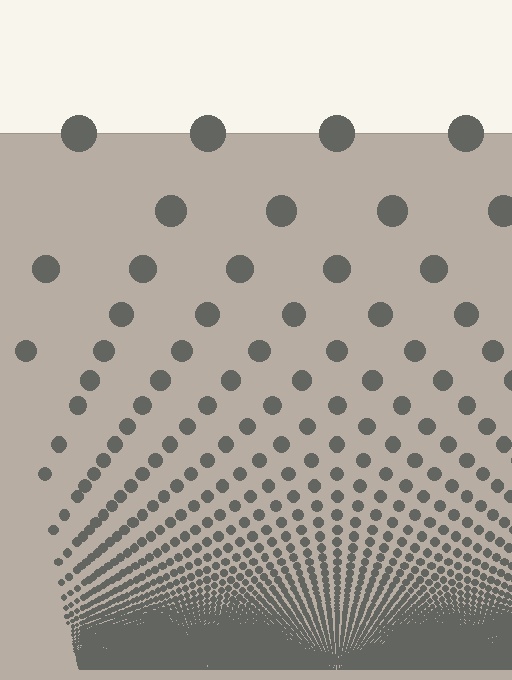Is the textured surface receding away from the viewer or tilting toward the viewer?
The surface appears to tilt toward the viewer. Texture elements get larger and sparser toward the top.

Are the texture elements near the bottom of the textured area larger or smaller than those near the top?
Smaller. The gradient is inverted — elements near the bottom are smaller and denser.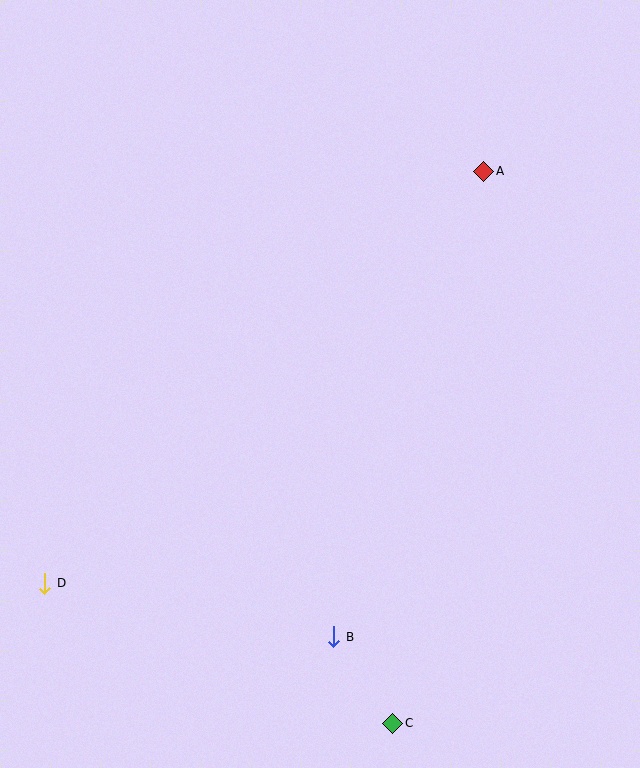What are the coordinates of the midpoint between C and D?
The midpoint between C and D is at (219, 653).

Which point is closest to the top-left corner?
Point A is closest to the top-left corner.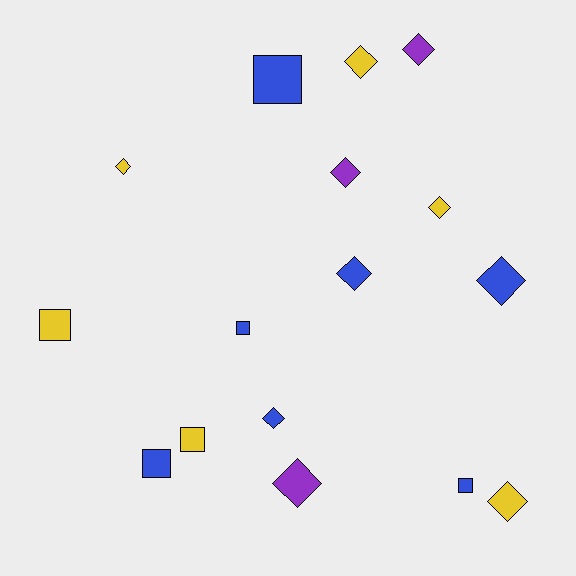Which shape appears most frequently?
Diamond, with 10 objects.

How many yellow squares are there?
There are 2 yellow squares.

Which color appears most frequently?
Blue, with 7 objects.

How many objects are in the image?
There are 16 objects.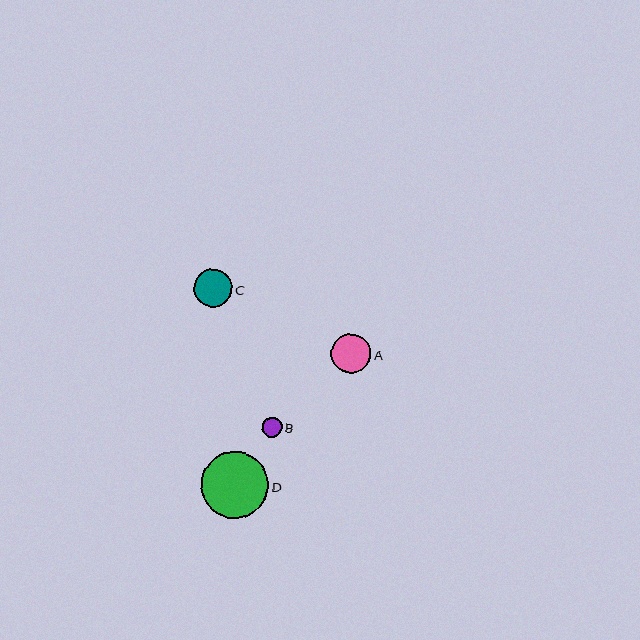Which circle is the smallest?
Circle B is the smallest with a size of approximately 20 pixels.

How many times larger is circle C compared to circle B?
Circle C is approximately 1.9 times the size of circle B.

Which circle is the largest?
Circle D is the largest with a size of approximately 68 pixels.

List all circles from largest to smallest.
From largest to smallest: D, A, C, B.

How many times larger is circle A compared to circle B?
Circle A is approximately 2.0 times the size of circle B.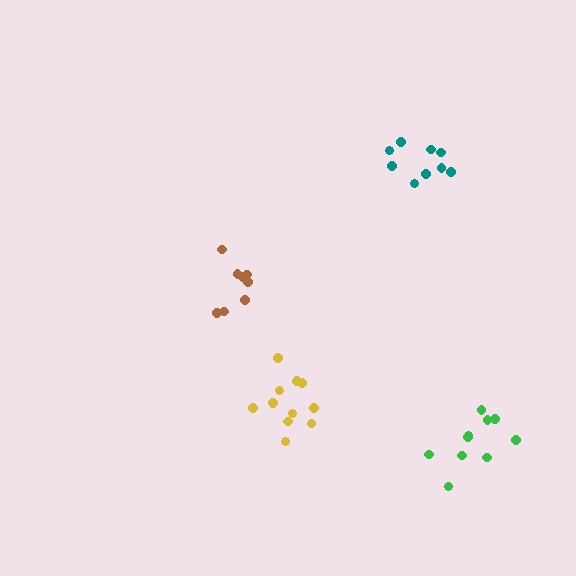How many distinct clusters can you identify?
There are 4 distinct clusters.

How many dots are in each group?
Group 1: 11 dots, Group 2: 8 dots, Group 3: 9 dots, Group 4: 10 dots (38 total).